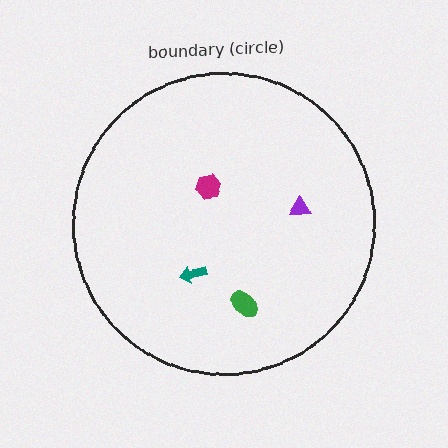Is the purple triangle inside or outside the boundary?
Inside.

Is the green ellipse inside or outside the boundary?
Inside.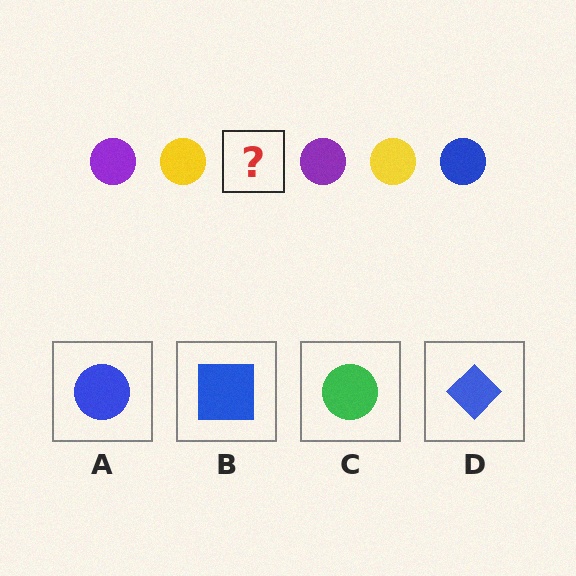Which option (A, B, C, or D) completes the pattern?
A.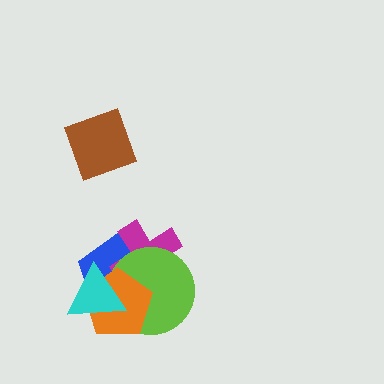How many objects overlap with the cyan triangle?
3 objects overlap with the cyan triangle.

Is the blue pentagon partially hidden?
Yes, it is partially covered by another shape.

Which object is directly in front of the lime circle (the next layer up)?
The orange pentagon is directly in front of the lime circle.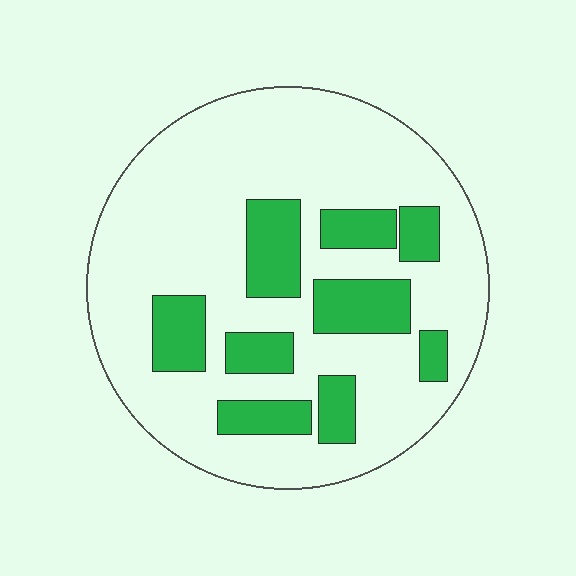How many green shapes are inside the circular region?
9.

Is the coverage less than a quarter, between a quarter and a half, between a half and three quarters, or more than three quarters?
Less than a quarter.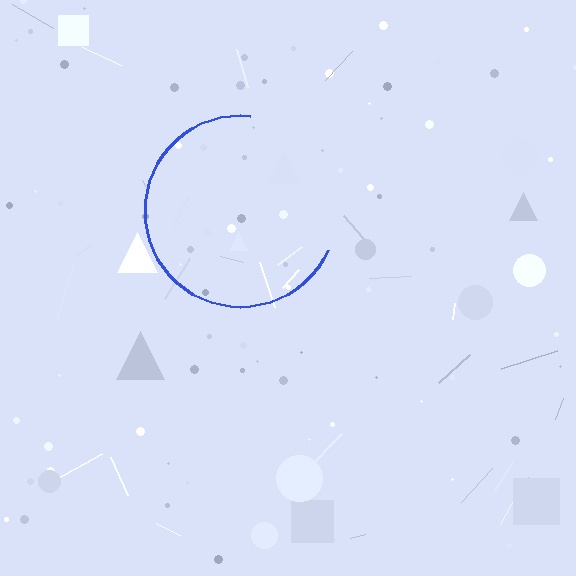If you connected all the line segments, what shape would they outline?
They would outline a circle.